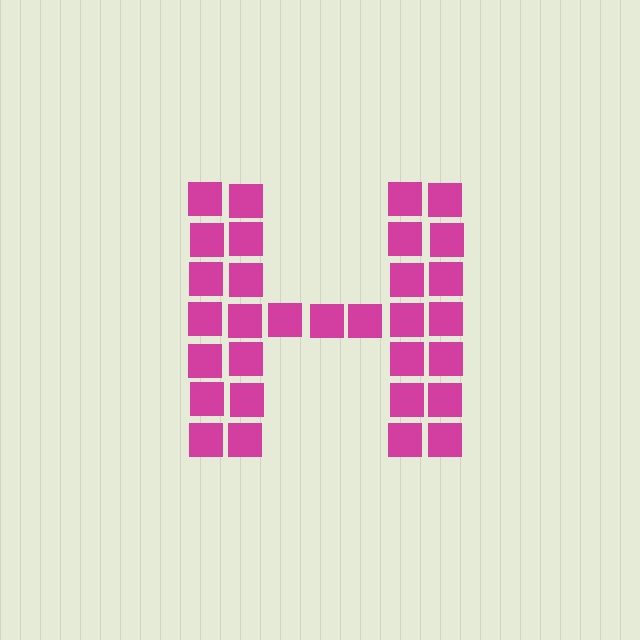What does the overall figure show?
The overall figure shows the letter H.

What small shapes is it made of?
It is made of small squares.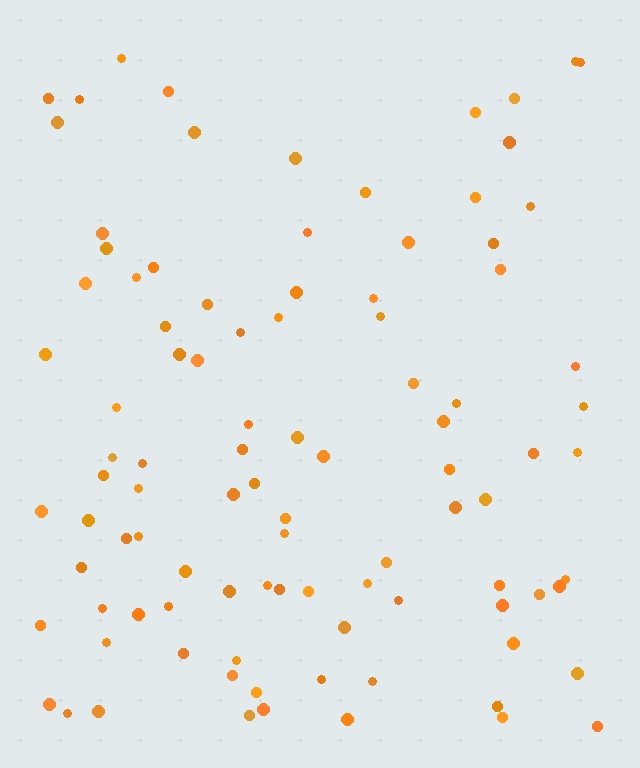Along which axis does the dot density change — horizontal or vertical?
Vertical.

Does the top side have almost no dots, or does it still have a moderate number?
Still a moderate number, just noticeably fewer than the bottom.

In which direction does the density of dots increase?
From top to bottom, with the bottom side densest.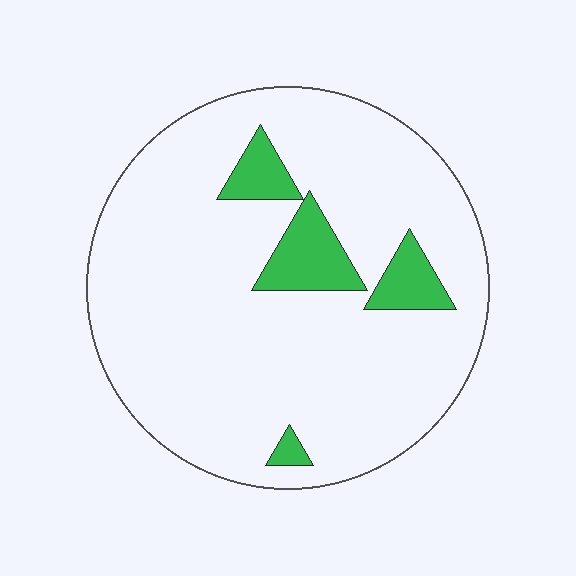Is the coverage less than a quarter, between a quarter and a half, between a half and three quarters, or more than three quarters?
Less than a quarter.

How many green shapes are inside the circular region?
4.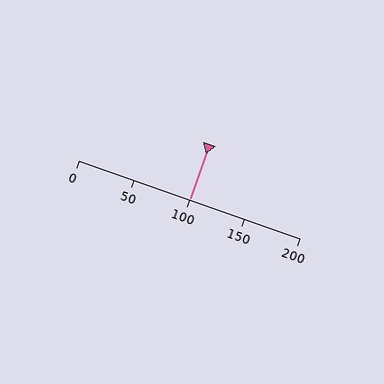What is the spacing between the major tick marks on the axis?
The major ticks are spaced 50 apart.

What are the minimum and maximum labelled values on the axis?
The axis runs from 0 to 200.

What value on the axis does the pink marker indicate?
The marker indicates approximately 100.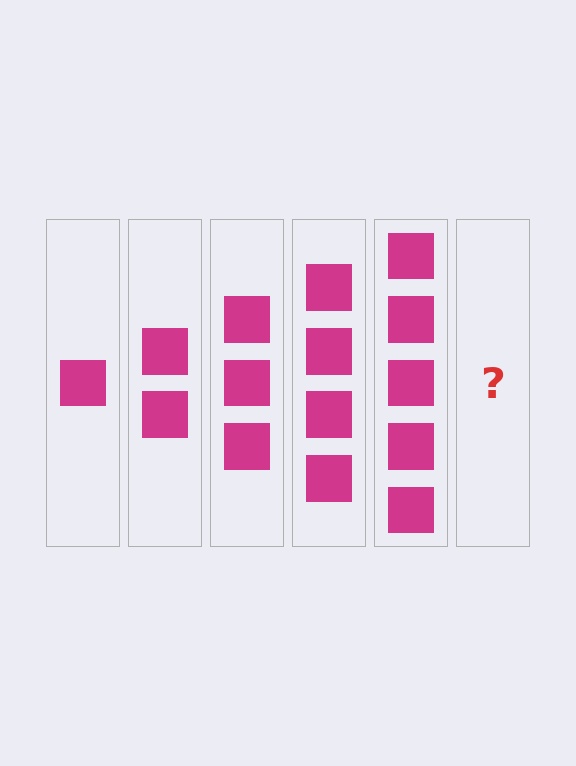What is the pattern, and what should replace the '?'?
The pattern is that each step adds one more square. The '?' should be 6 squares.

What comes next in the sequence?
The next element should be 6 squares.